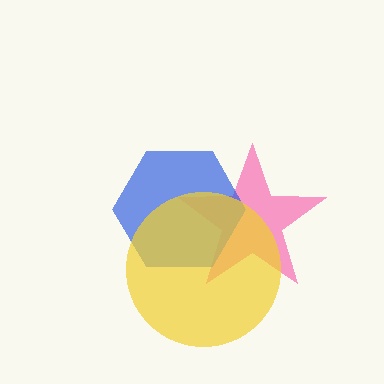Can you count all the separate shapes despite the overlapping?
Yes, there are 3 separate shapes.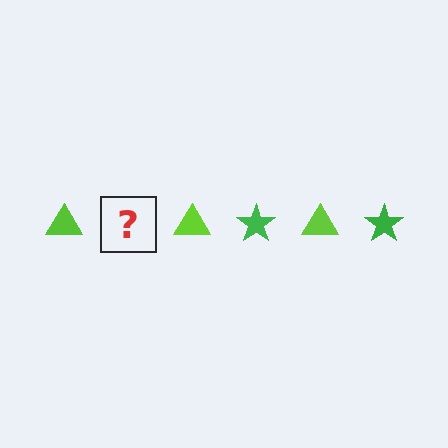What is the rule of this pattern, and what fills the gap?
The rule is that the pattern alternates between lime triangle and green star. The gap should be filled with a green star.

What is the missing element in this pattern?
The missing element is a green star.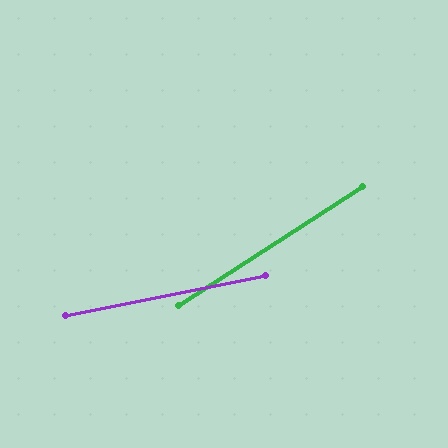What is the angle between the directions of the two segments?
Approximately 21 degrees.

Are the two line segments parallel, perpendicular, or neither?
Neither parallel nor perpendicular — they differ by about 21°.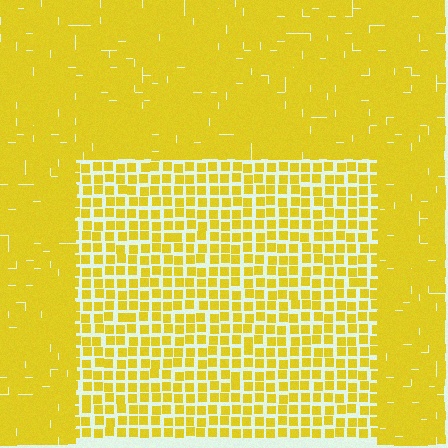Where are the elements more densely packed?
The elements are more densely packed outside the rectangle boundary.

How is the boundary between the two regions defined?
The boundary is defined by a change in element density (approximately 1.9x ratio). All elements are the same color, size, and shape.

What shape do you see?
I see a rectangle.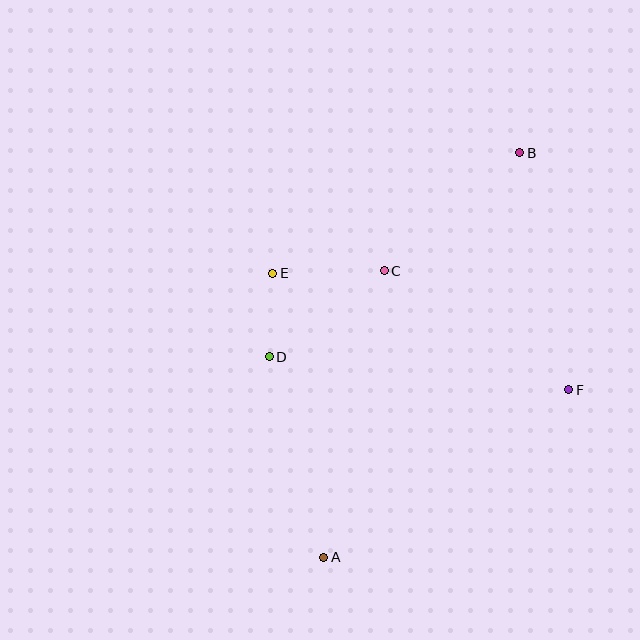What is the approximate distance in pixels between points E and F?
The distance between E and F is approximately 318 pixels.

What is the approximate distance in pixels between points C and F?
The distance between C and F is approximately 220 pixels.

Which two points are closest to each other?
Points D and E are closest to each other.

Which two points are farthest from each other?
Points A and B are farthest from each other.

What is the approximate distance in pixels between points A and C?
The distance between A and C is approximately 293 pixels.